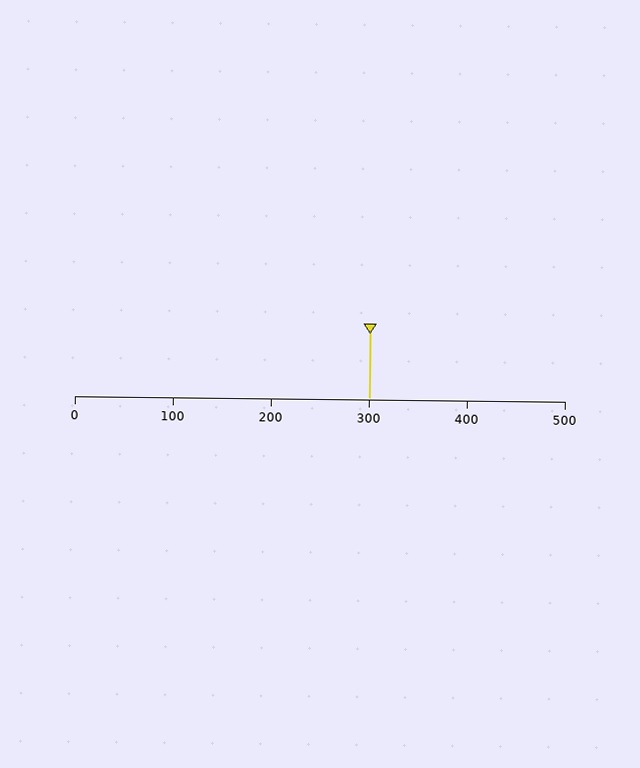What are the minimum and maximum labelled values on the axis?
The axis runs from 0 to 500.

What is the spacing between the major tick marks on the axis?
The major ticks are spaced 100 apart.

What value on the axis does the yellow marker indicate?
The marker indicates approximately 300.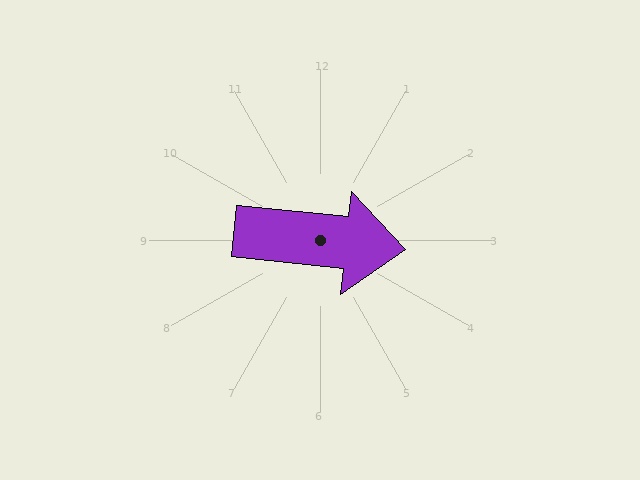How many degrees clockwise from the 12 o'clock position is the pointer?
Approximately 96 degrees.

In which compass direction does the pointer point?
East.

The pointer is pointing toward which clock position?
Roughly 3 o'clock.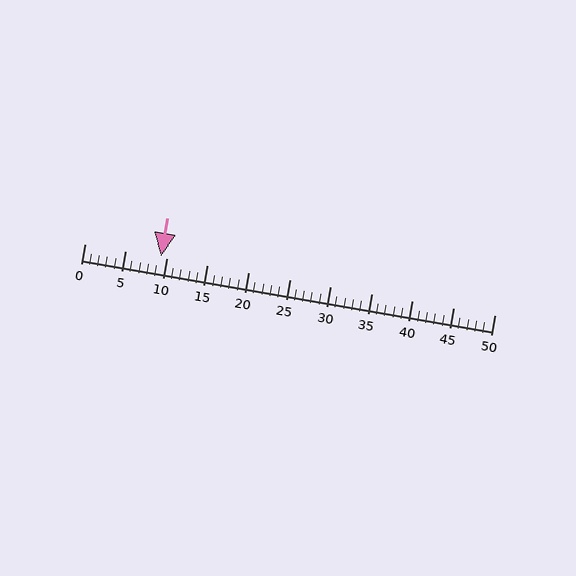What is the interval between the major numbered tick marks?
The major tick marks are spaced 5 units apart.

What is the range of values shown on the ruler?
The ruler shows values from 0 to 50.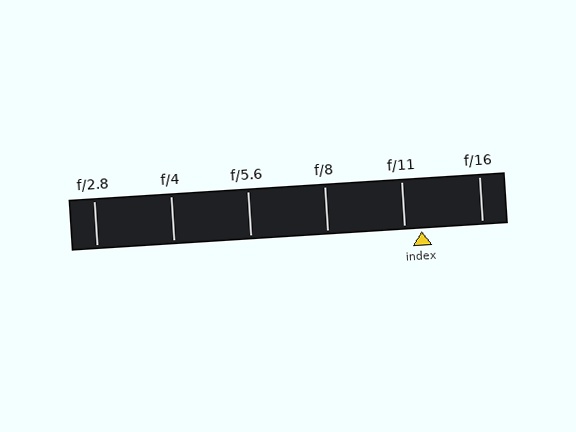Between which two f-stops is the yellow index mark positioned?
The index mark is between f/11 and f/16.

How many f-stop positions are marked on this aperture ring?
There are 6 f-stop positions marked.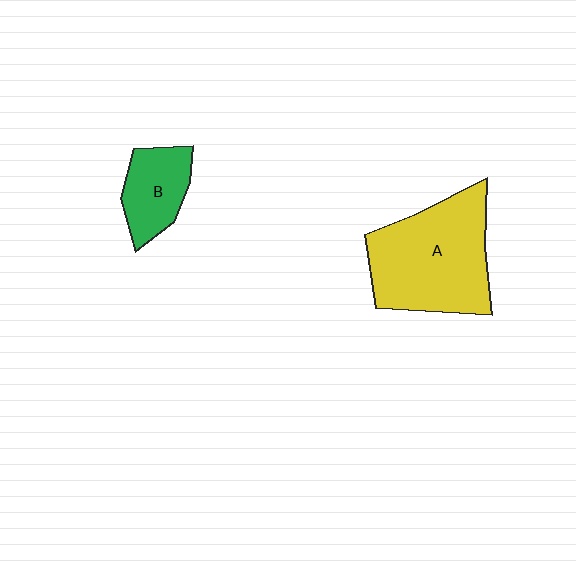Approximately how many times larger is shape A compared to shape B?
Approximately 2.3 times.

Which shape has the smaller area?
Shape B (green).